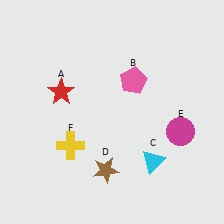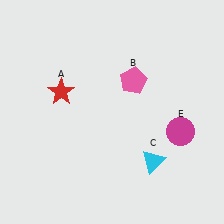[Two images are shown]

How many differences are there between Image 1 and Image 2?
There are 2 differences between the two images.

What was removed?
The brown star (D), the yellow cross (F) were removed in Image 2.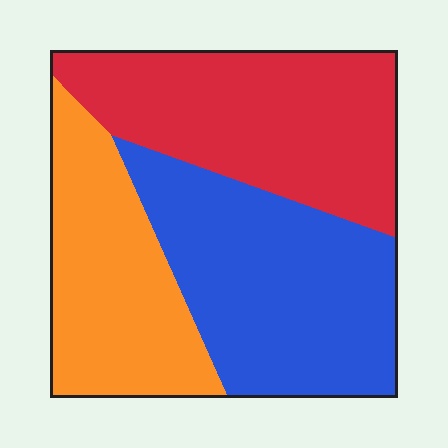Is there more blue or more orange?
Blue.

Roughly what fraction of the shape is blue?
Blue covers 37% of the shape.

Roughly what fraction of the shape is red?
Red covers 35% of the shape.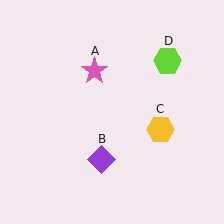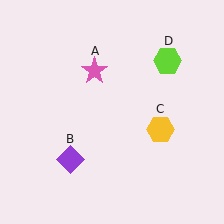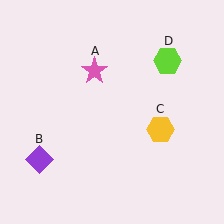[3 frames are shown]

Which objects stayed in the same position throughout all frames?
Pink star (object A) and yellow hexagon (object C) and lime hexagon (object D) remained stationary.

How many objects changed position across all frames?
1 object changed position: purple diamond (object B).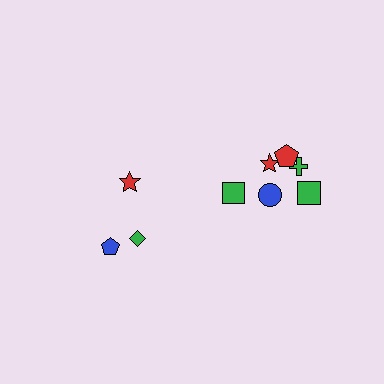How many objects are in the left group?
There are 3 objects.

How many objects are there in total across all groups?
There are 9 objects.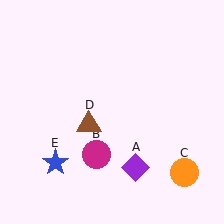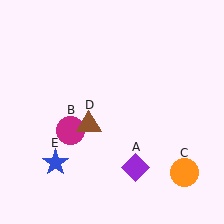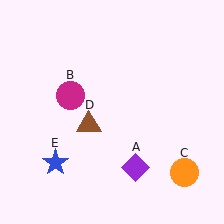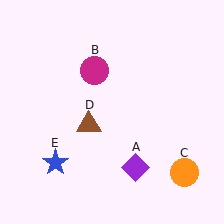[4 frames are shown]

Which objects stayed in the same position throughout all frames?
Purple diamond (object A) and orange circle (object C) and brown triangle (object D) and blue star (object E) remained stationary.